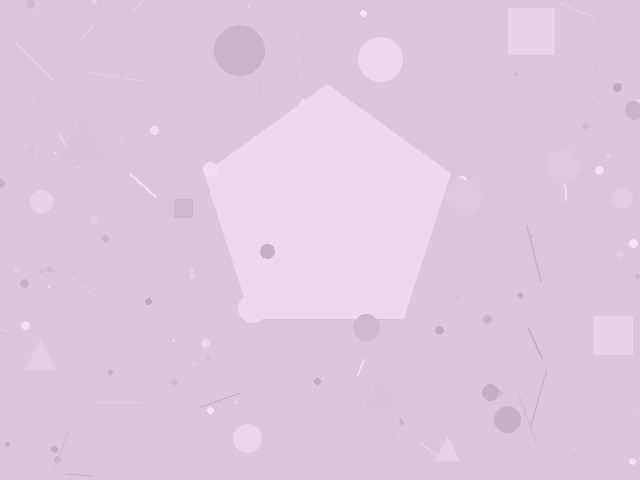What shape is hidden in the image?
A pentagon is hidden in the image.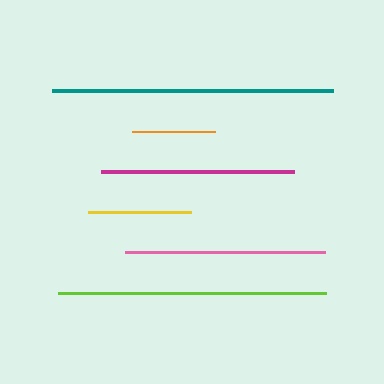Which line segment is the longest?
The teal line is the longest at approximately 281 pixels.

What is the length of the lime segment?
The lime segment is approximately 268 pixels long.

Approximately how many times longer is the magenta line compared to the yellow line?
The magenta line is approximately 1.9 times the length of the yellow line.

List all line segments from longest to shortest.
From longest to shortest: teal, lime, pink, magenta, yellow, orange.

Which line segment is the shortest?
The orange line is the shortest at approximately 83 pixels.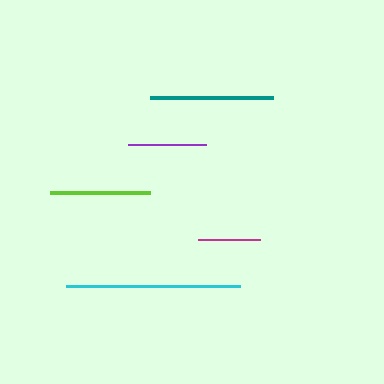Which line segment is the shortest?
The magenta line is the shortest at approximately 62 pixels.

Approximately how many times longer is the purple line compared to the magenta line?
The purple line is approximately 1.2 times the length of the magenta line.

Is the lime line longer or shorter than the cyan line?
The cyan line is longer than the lime line.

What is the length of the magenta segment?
The magenta segment is approximately 62 pixels long.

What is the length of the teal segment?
The teal segment is approximately 123 pixels long.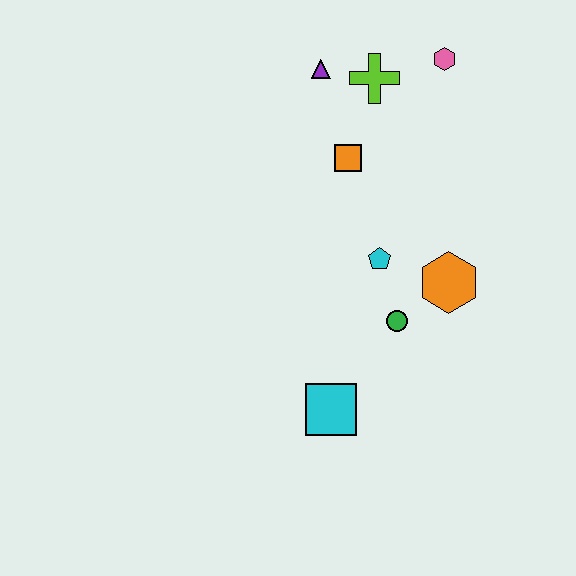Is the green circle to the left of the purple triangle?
No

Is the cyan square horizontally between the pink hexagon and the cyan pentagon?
No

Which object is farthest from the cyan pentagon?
The pink hexagon is farthest from the cyan pentagon.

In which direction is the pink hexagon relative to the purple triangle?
The pink hexagon is to the right of the purple triangle.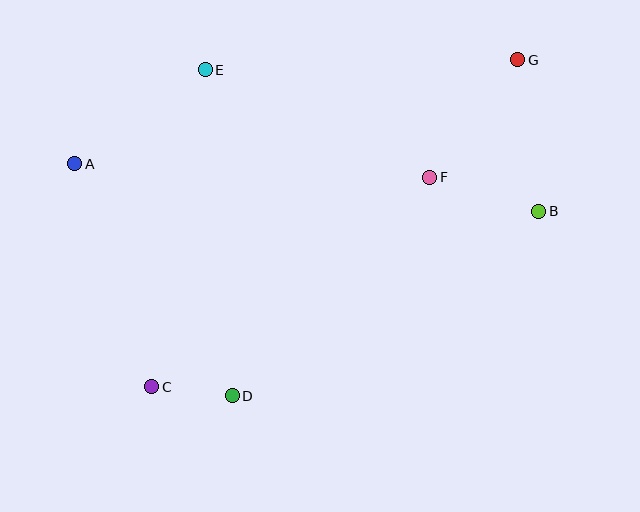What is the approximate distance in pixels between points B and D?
The distance between B and D is approximately 358 pixels.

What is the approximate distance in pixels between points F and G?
The distance between F and G is approximately 147 pixels.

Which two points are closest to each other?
Points C and D are closest to each other.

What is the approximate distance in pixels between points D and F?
The distance between D and F is approximately 294 pixels.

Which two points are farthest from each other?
Points C and G are farthest from each other.